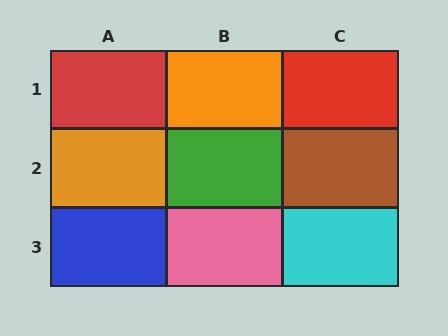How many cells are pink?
1 cell is pink.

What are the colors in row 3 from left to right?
Blue, pink, cyan.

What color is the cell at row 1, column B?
Orange.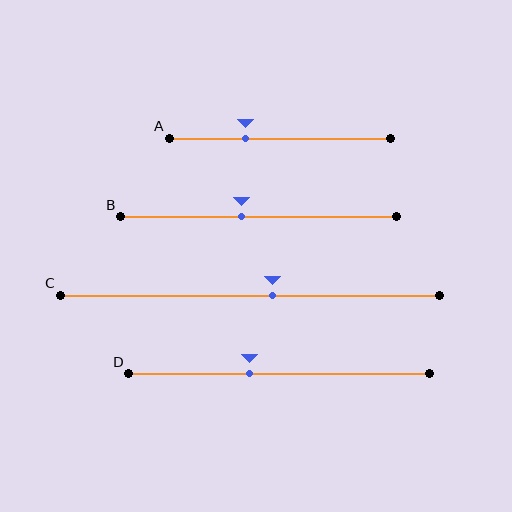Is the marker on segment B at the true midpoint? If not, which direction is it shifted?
No, the marker on segment B is shifted to the left by about 6% of the segment length.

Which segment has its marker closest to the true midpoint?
Segment C has its marker closest to the true midpoint.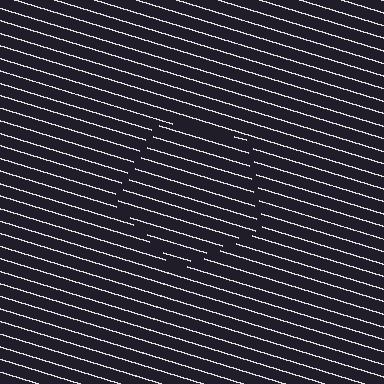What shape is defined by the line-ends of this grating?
An illusory pentagon. The interior of the shape contains the same grating, shifted by half a period — the contour is defined by the phase discontinuity where line-ends from the inner and outer gratings abut.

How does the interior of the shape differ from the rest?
The interior of the shape contains the same grating, shifted by half a period — the contour is defined by the phase discontinuity where line-ends from the inner and outer gratings abut.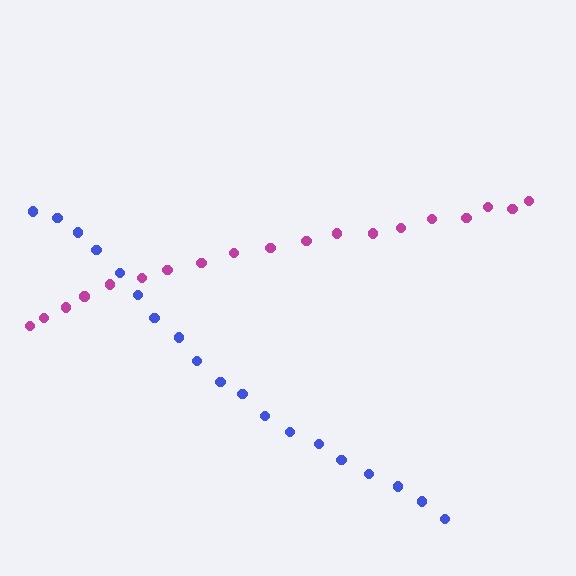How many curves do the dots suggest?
There are 2 distinct paths.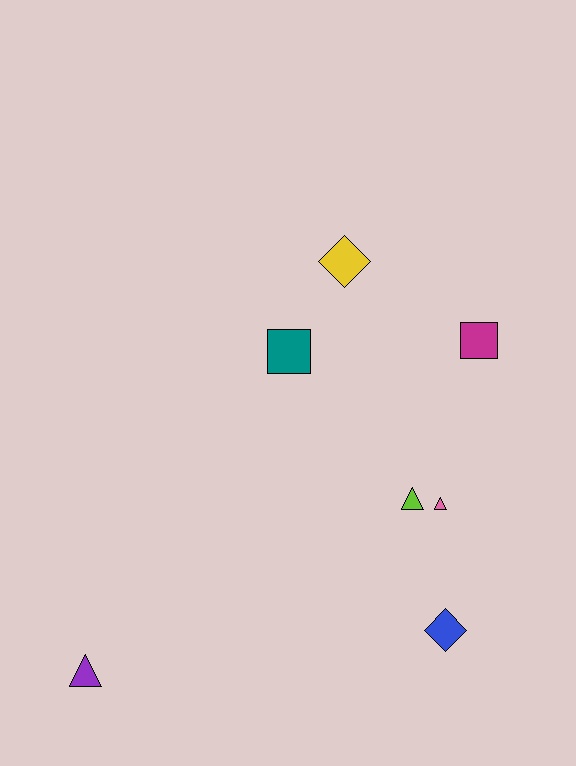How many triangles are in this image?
There are 3 triangles.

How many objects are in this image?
There are 7 objects.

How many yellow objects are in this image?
There is 1 yellow object.